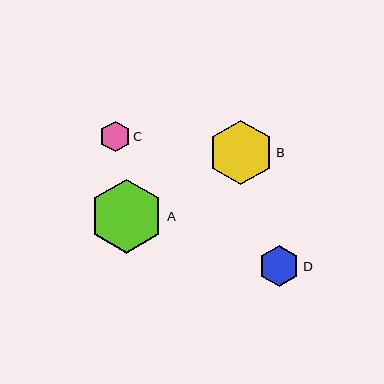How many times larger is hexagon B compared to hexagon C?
Hexagon B is approximately 2.2 times the size of hexagon C.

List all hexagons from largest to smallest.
From largest to smallest: A, B, D, C.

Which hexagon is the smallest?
Hexagon C is the smallest with a size of approximately 30 pixels.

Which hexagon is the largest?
Hexagon A is the largest with a size of approximately 74 pixels.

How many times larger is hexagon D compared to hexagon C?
Hexagon D is approximately 1.4 times the size of hexagon C.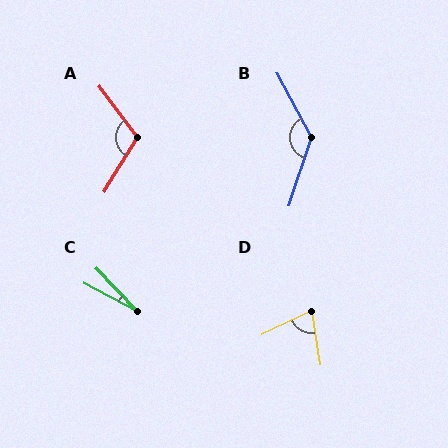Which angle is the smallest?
C, at approximately 18 degrees.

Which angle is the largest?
B, at approximately 134 degrees.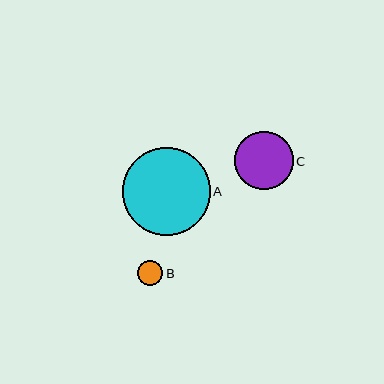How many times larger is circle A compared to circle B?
Circle A is approximately 3.4 times the size of circle B.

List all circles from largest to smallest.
From largest to smallest: A, C, B.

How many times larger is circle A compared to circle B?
Circle A is approximately 3.4 times the size of circle B.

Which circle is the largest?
Circle A is the largest with a size of approximately 87 pixels.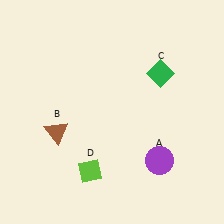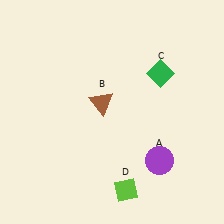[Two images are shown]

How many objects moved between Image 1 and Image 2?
2 objects moved between the two images.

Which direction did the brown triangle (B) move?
The brown triangle (B) moved right.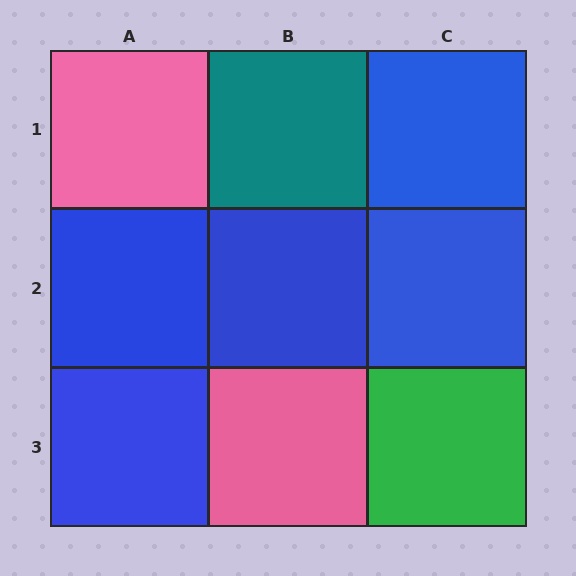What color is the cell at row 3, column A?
Blue.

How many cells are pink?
2 cells are pink.